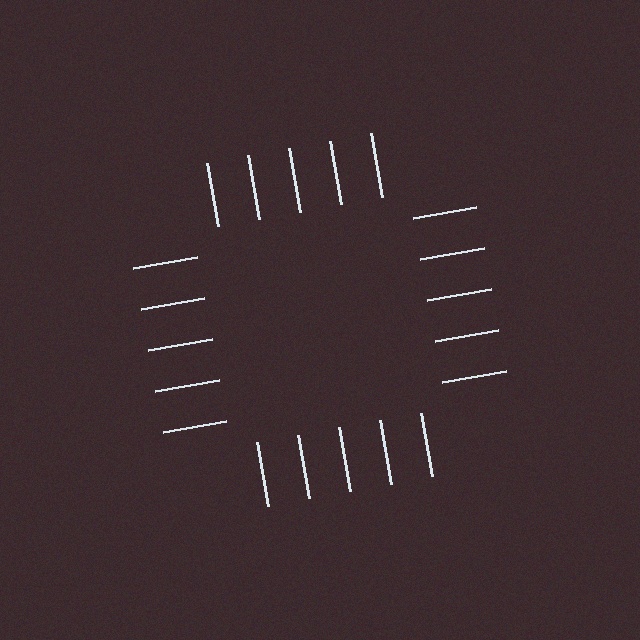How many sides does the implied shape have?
4 sides — the line-ends trace a square.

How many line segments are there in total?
20 — 5 along each of the 4 edges.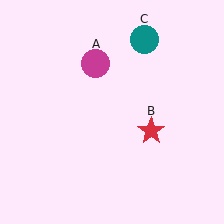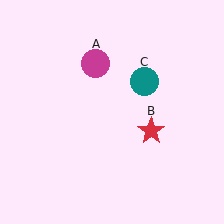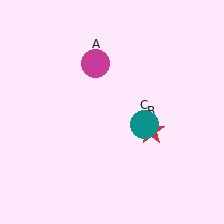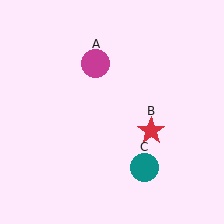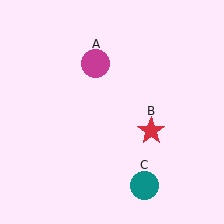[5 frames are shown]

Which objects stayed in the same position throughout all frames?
Magenta circle (object A) and red star (object B) remained stationary.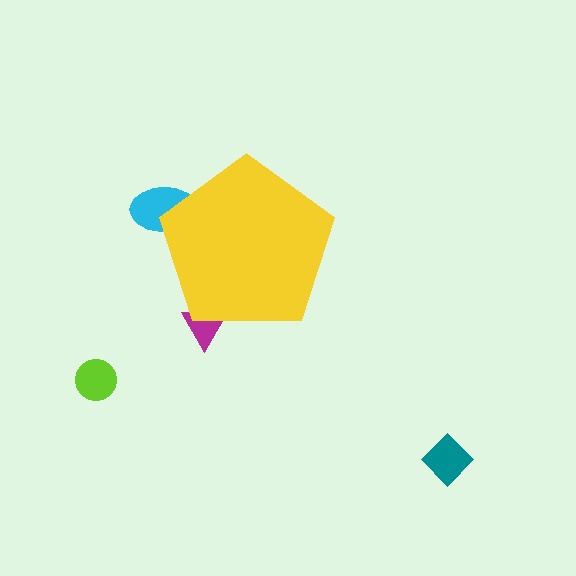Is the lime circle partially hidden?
No, the lime circle is fully visible.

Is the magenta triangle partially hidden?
Yes, the magenta triangle is partially hidden behind the yellow pentagon.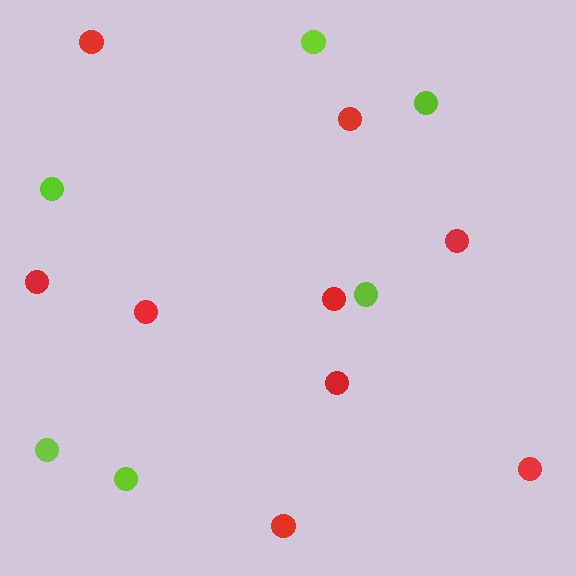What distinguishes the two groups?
There are 2 groups: one group of lime circles (6) and one group of red circles (9).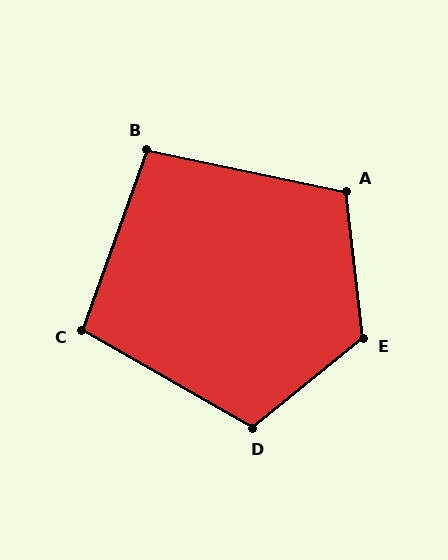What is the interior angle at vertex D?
Approximately 111 degrees (obtuse).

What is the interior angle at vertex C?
Approximately 100 degrees (obtuse).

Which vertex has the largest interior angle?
E, at approximately 123 degrees.